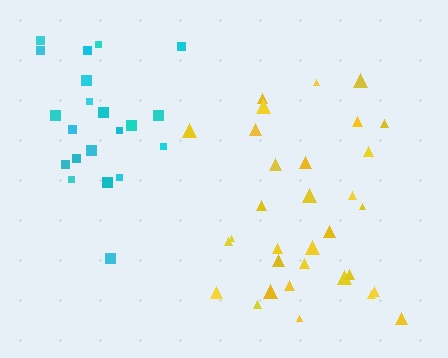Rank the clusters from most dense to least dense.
yellow, cyan.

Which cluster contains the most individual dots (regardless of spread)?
Yellow (33).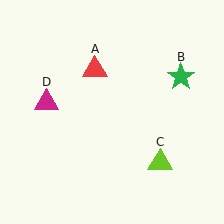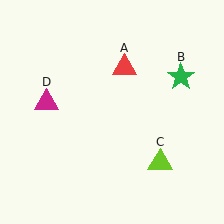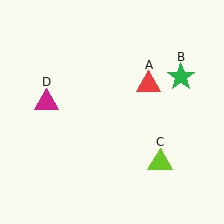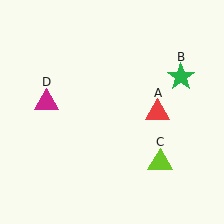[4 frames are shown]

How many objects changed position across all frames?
1 object changed position: red triangle (object A).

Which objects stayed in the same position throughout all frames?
Green star (object B) and lime triangle (object C) and magenta triangle (object D) remained stationary.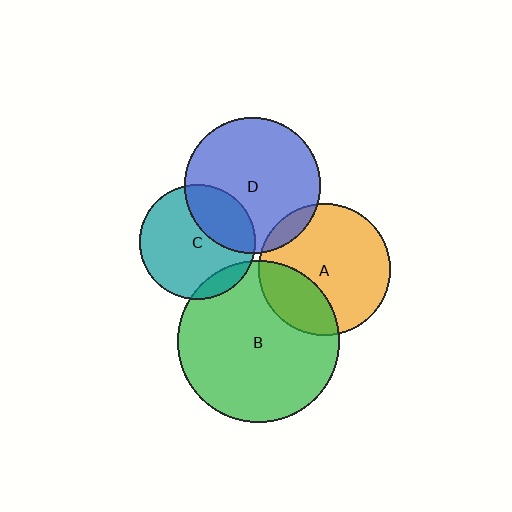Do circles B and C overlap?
Yes.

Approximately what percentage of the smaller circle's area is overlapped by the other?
Approximately 10%.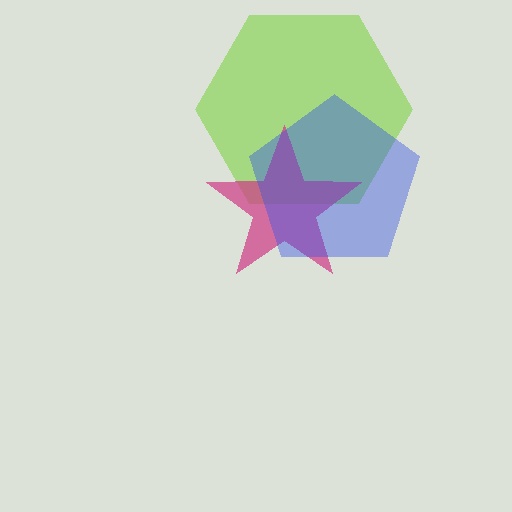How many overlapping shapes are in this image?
There are 3 overlapping shapes in the image.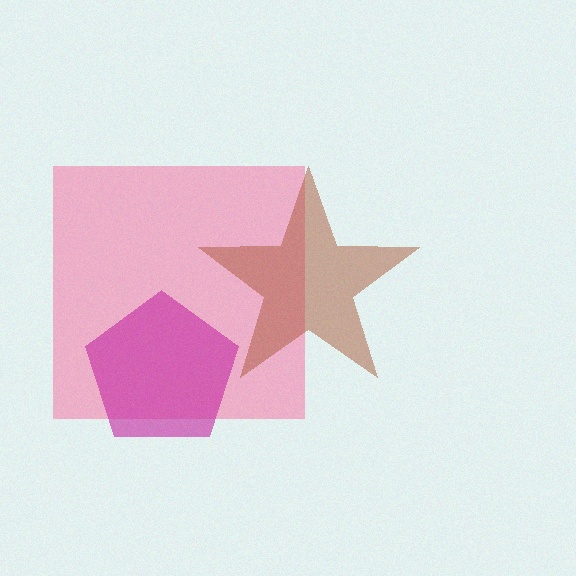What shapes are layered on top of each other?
The layered shapes are: a pink square, a brown star, a magenta pentagon.